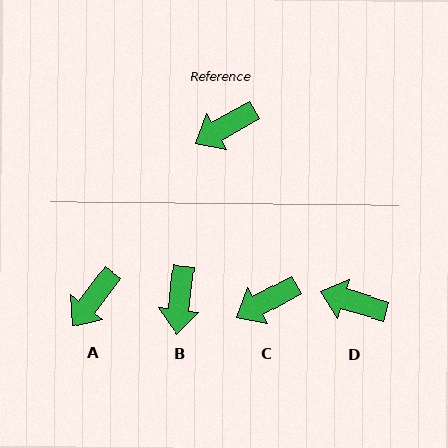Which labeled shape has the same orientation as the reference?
C.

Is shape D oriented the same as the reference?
No, it is off by about 46 degrees.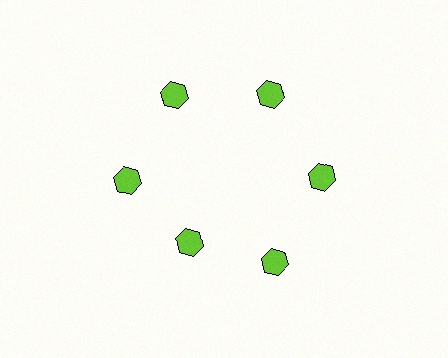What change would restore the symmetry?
The symmetry would be restored by moving it outward, back onto the ring so that all 6 hexagons sit at equal angles and equal distance from the center.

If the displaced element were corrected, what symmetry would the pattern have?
It would have 6-fold rotational symmetry — the pattern would map onto itself every 60 degrees.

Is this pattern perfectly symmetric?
No. The 6 lime hexagons are arranged in a ring, but one element near the 7 o'clock position is pulled inward toward the center, breaking the 6-fold rotational symmetry.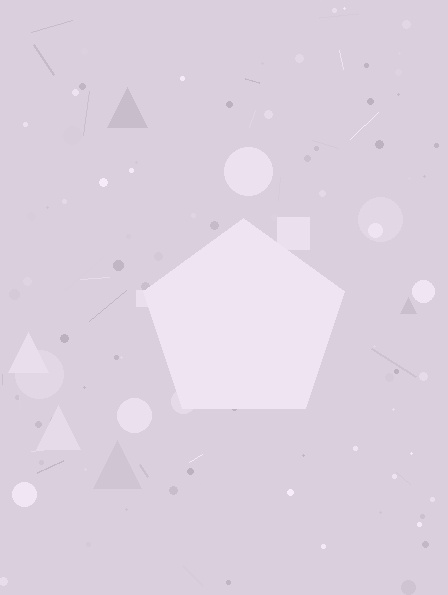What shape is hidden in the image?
A pentagon is hidden in the image.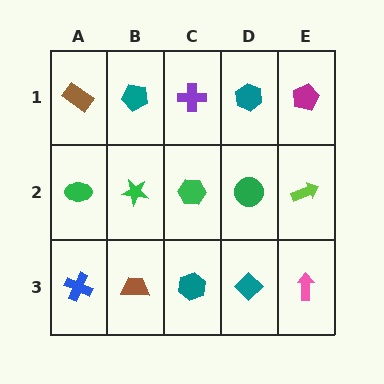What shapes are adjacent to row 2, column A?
A brown rectangle (row 1, column A), a blue cross (row 3, column A), a green star (row 2, column B).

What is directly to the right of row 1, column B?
A purple cross.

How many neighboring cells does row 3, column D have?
3.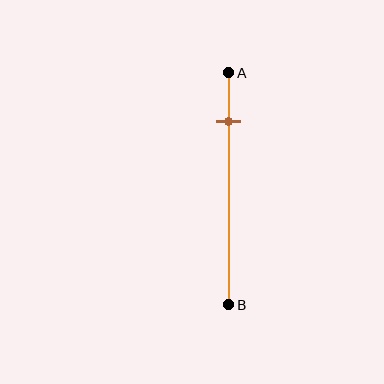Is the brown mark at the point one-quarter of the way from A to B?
No, the mark is at about 20% from A, not at the 25% one-quarter point.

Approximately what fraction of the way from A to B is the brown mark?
The brown mark is approximately 20% of the way from A to B.